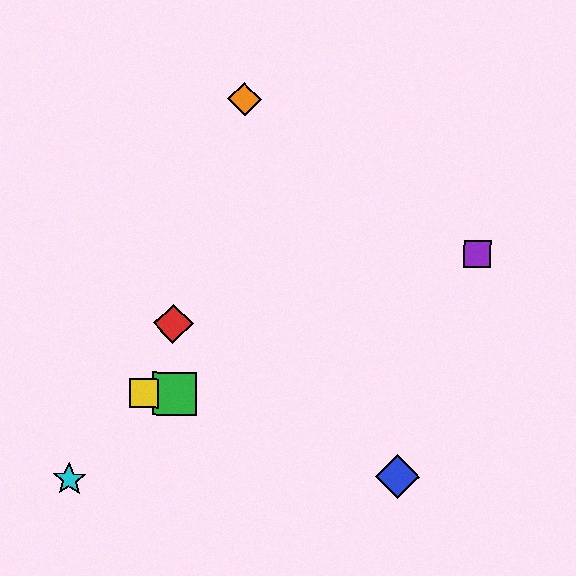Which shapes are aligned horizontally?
The green square, the yellow square are aligned horizontally.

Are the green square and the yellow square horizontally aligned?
Yes, both are at y≈394.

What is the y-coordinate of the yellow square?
The yellow square is at y≈393.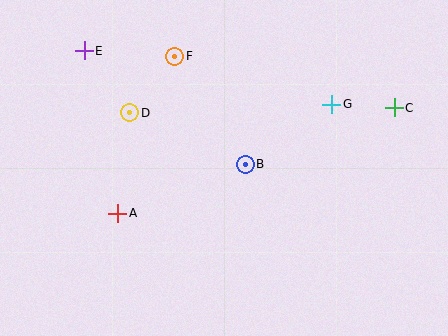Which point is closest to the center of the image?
Point B at (245, 164) is closest to the center.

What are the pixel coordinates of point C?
Point C is at (394, 108).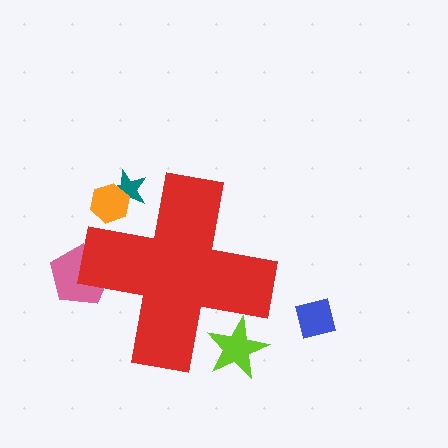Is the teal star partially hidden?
Yes, the teal star is partially hidden behind the red cross.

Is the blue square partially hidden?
No, the blue square is fully visible.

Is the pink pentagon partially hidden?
Yes, the pink pentagon is partially hidden behind the red cross.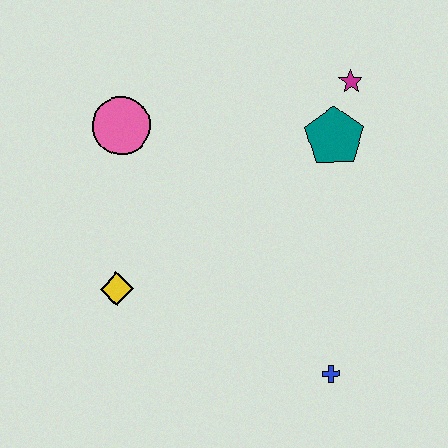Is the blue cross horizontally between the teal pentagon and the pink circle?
Yes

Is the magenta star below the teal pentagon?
No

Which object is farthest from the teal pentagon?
The yellow diamond is farthest from the teal pentagon.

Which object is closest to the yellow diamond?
The pink circle is closest to the yellow diamond.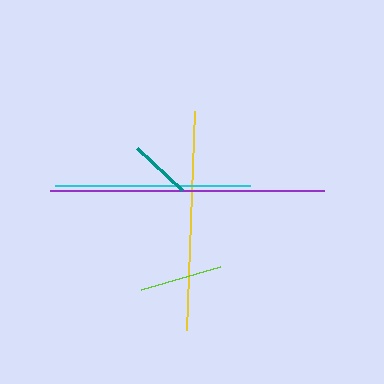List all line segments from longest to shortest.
From longest to shortest: purple, yellow, cyan, lime, teal.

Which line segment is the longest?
The purple line is the longest at approximately 274 pixels.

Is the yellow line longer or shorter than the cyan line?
The yellow line is longer than the cyan line.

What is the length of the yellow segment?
The yellow segment is approximately 219 pixels long.